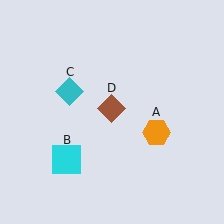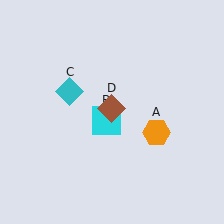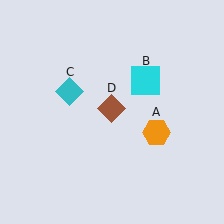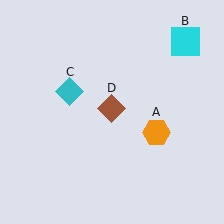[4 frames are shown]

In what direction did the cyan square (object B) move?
The cyan square (object B) moved up and to the right.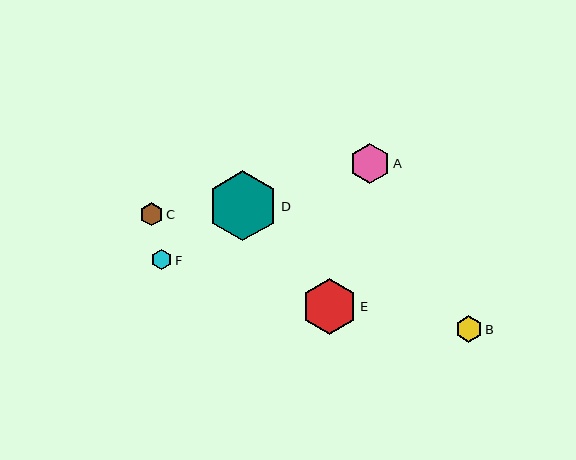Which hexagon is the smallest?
Hexagon F is the smallest with a size of approximately 20 pixels.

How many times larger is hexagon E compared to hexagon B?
Hexagon E is approximately 2.0 times the size of hexagon B.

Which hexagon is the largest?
Hexagon D is the largest with a size of approximately 70 pixels.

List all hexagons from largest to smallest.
From largest to smallest: D, E, A, B, C, F.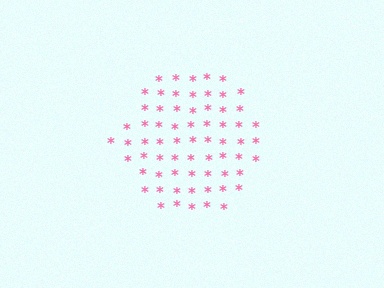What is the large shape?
The large shape is a hexagon.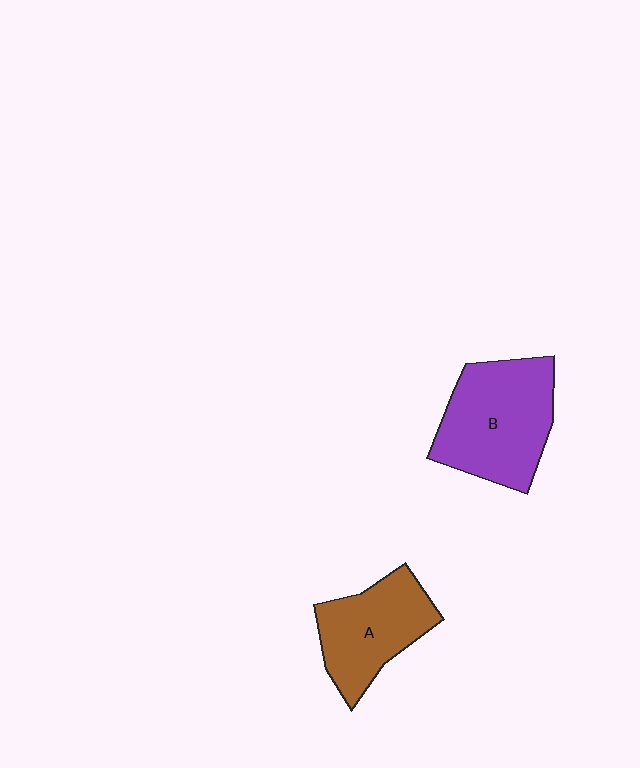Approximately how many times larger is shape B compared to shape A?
Approximately 1.3 times.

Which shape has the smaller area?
Shape A (brown).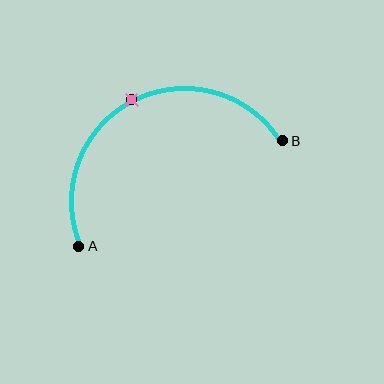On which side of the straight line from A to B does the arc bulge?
The arc bulges above the straight line connecting A and B.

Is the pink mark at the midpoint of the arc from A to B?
Yes. The pink mark lies on the arc at equal arc-length from both A and B — it is the arc midpoint.